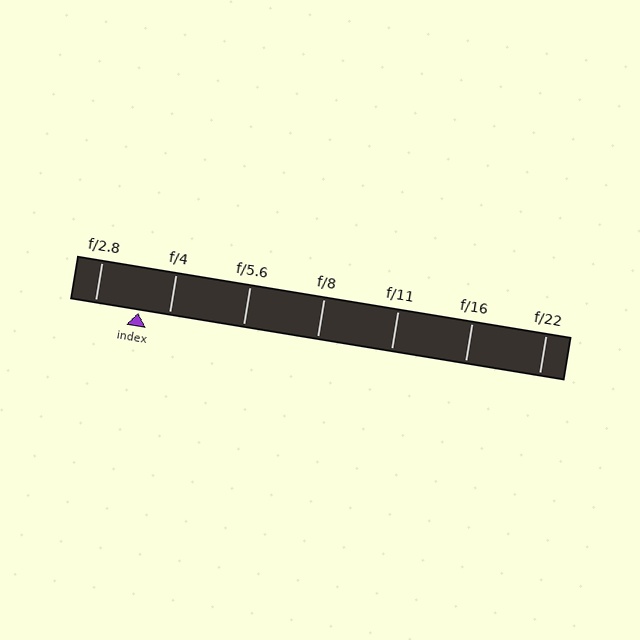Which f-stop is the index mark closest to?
The index mark is closest to f/4.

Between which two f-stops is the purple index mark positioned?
The index mark is between f/2.8 and f/4.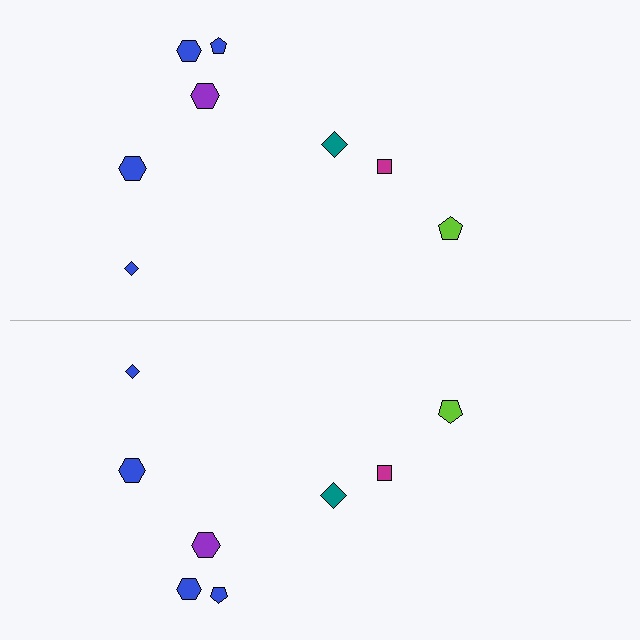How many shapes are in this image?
There are 16 shapes in this image.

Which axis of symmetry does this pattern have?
The pattern has a horizontal axis of symmetry running through the center of the image.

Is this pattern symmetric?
Yes, this pattern has bilateral (reflection) symmetry.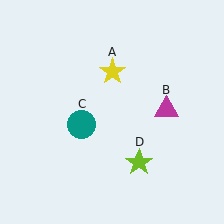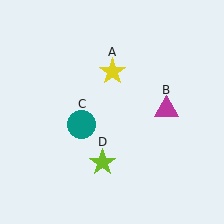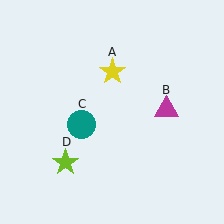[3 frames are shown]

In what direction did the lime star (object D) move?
The lime star (object D) moved left.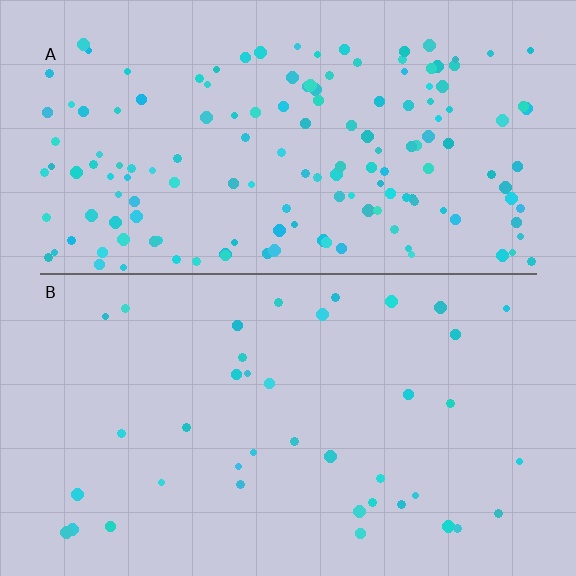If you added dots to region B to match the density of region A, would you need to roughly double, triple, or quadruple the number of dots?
Approximately quadruple.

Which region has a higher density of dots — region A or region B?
A (the top).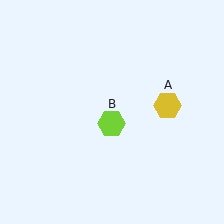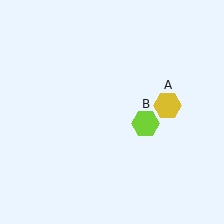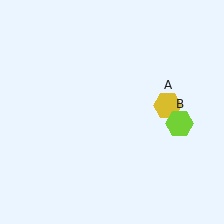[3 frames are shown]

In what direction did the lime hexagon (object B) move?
The lime hexagon (object B) moved right.